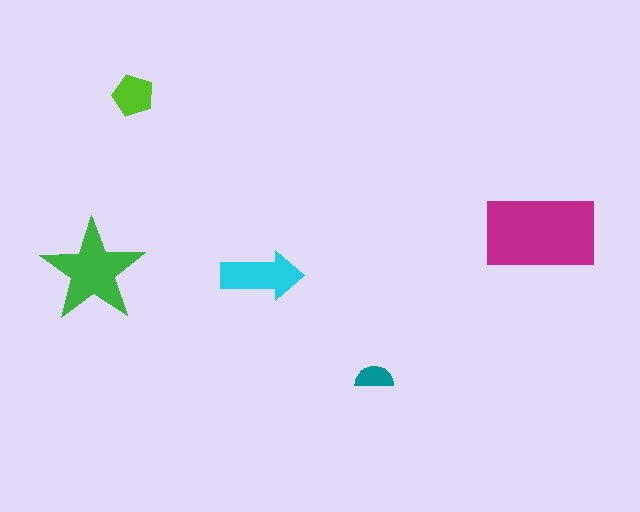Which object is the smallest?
The teal semicircle.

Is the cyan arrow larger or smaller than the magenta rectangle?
Smaller.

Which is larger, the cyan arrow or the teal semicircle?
The cyan arrow.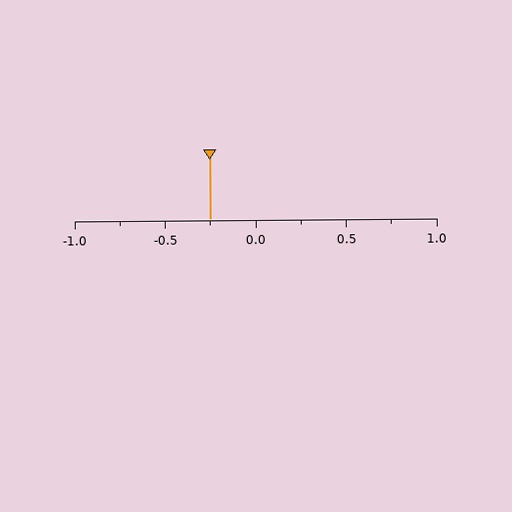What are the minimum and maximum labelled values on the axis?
The axis runs from -1.0 to 1.0.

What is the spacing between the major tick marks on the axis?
The major ticks are spaced 0.5 apart.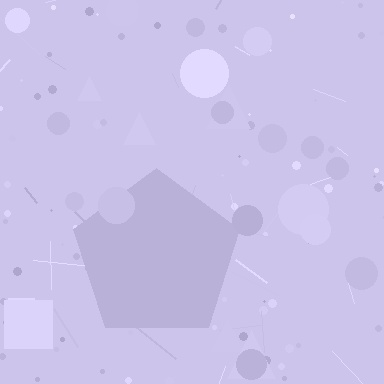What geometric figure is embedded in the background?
A pentagon is embedded in the background.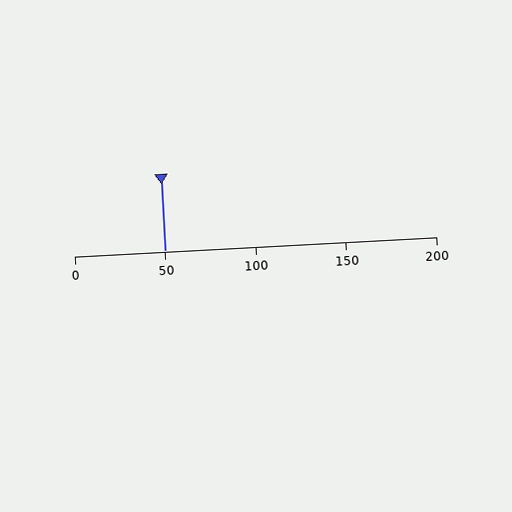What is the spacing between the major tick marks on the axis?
The major ticks are spaced 50 apart.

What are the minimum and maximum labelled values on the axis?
The axis runs from 0 to 200.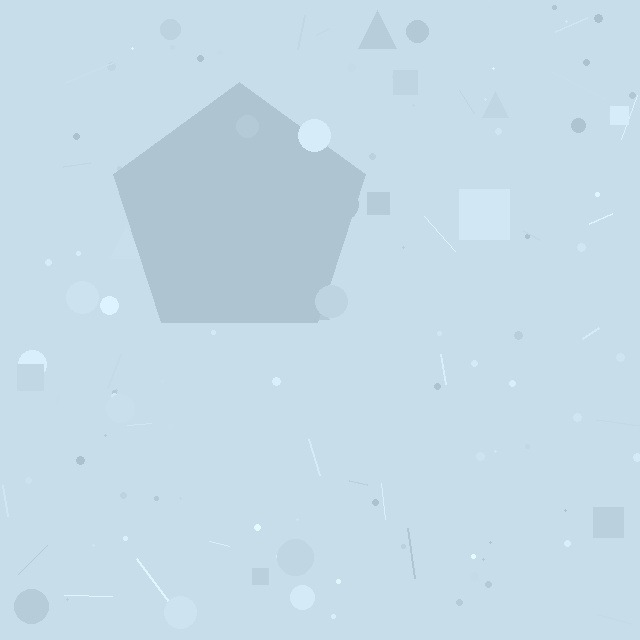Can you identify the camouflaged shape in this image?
The camouflaged shape is a pentagon.